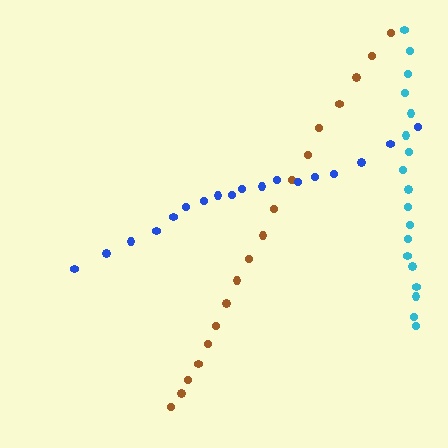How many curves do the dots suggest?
There are 3 distinct paths.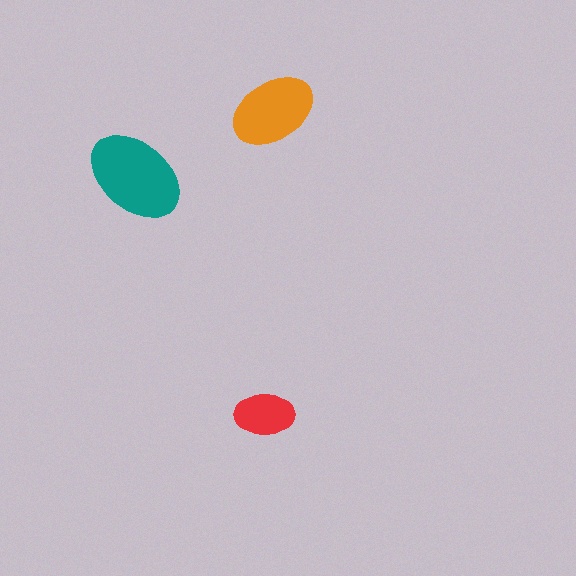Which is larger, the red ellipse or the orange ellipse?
The orange one.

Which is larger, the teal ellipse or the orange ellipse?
The teal one.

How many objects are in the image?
There are 3 objects in the image.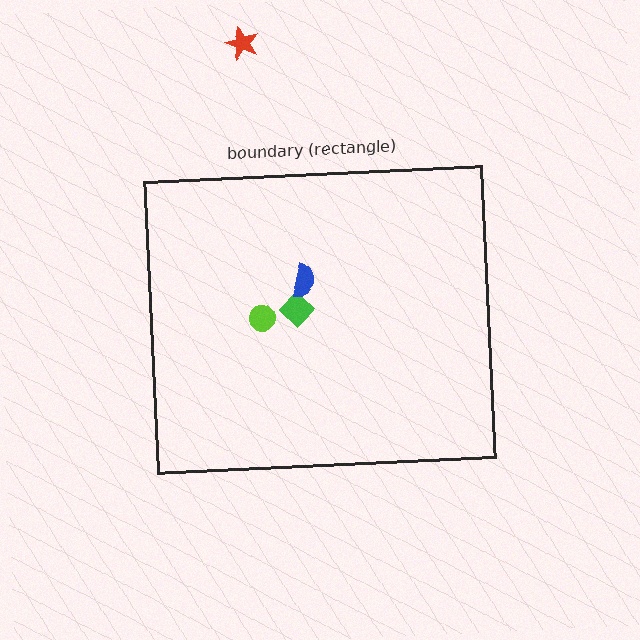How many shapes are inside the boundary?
3 inside, 1 outside.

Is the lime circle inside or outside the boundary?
Inside.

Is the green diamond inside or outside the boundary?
Inside.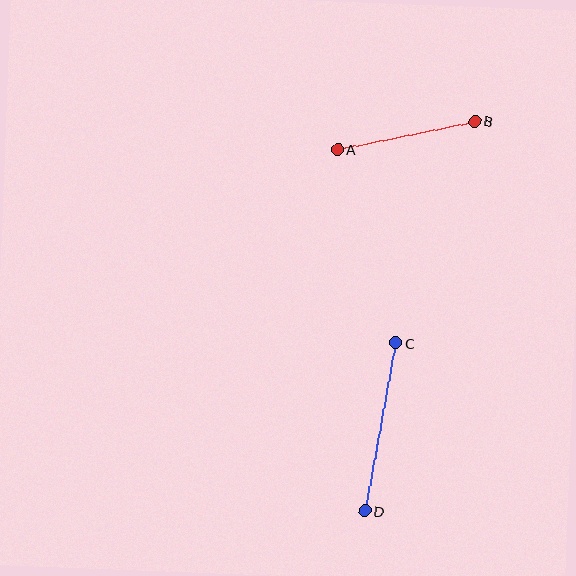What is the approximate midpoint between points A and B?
The midpoint is at approximately (406, 135) pixels.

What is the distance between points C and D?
The distance is approximately 170 pixels.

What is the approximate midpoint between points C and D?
The midpoint is at approximately (380, 427) pixels.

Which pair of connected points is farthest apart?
Points C and D are farthest apart.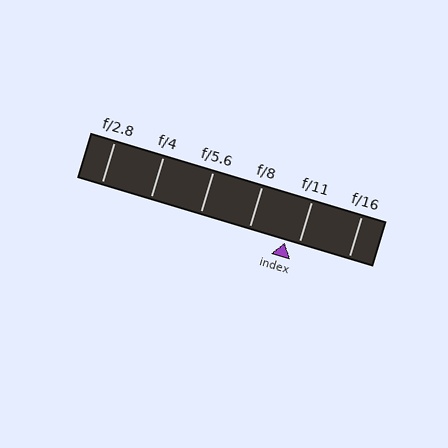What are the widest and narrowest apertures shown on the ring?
The widest aperture shown is f/2.8 and the narrowest is f/16.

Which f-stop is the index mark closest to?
The index mark is closest to f/11.